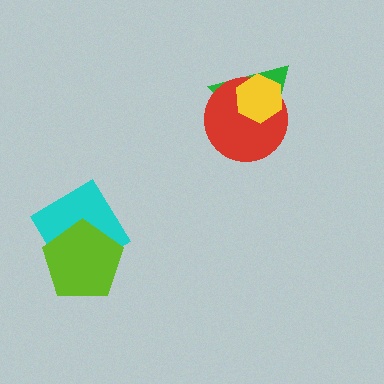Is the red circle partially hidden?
Yes, it is partially covered by another shape.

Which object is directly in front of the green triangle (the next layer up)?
The red circle is directly in front of the green triangle.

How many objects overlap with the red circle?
2 objects overlap with the red circle.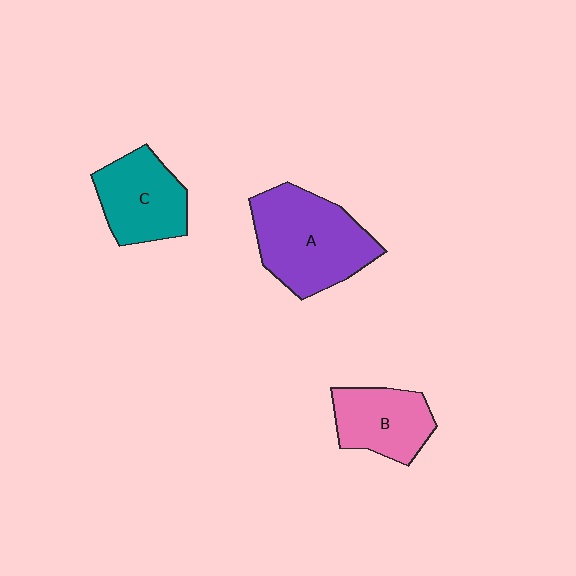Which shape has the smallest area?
Shape B (pink).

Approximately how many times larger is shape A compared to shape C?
Approximately 1.4 times.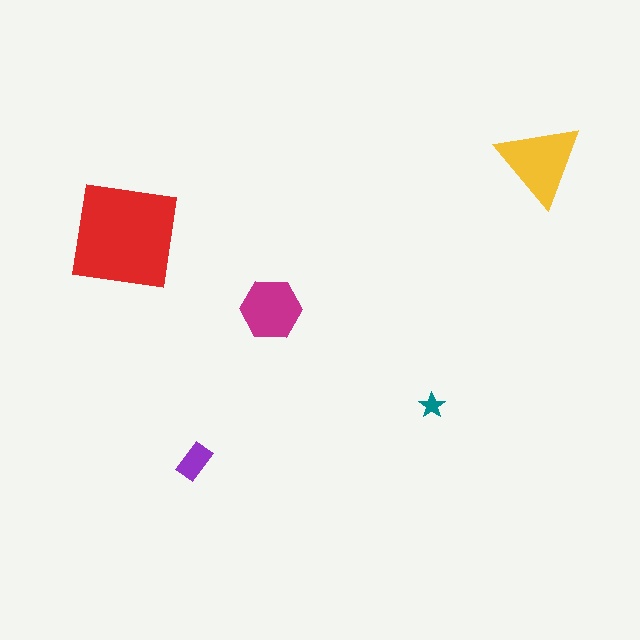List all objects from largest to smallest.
The red square, the yellow triangle, the magenta hexagon, the purple rectangle, the teal star.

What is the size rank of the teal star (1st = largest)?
5th.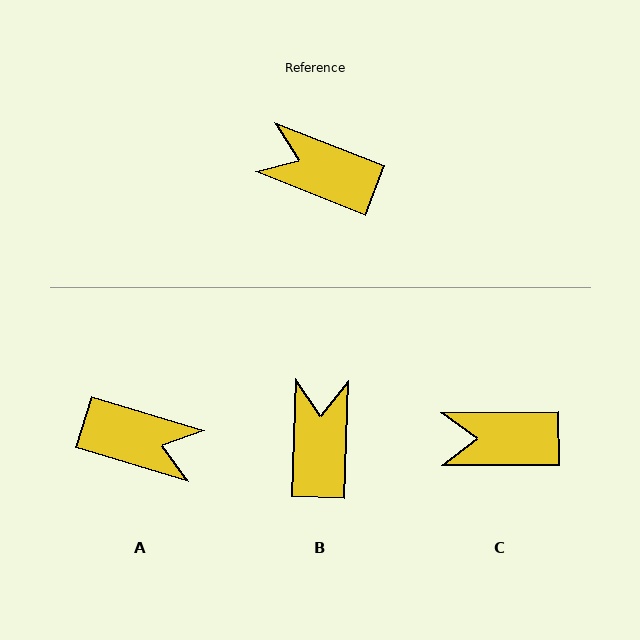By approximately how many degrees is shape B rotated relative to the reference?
Approximately 70 degrees clockwise.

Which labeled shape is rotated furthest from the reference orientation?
A, about 175 degrees away.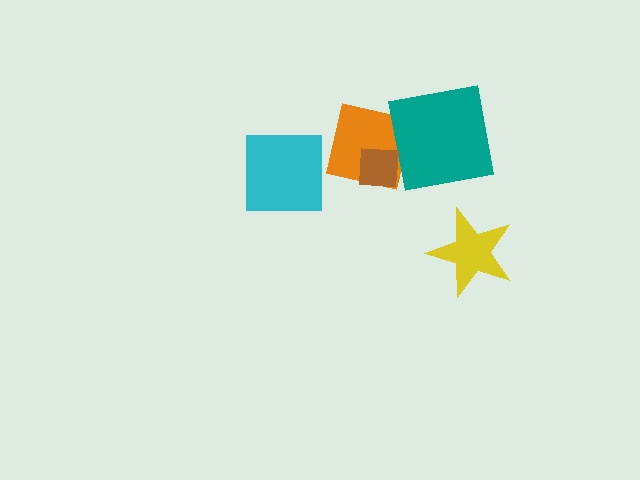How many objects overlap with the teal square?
1 object overlaps with the teal square.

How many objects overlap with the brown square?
1 object overlaps with the brown square.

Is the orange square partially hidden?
Yes, it is partially covered by another shape.